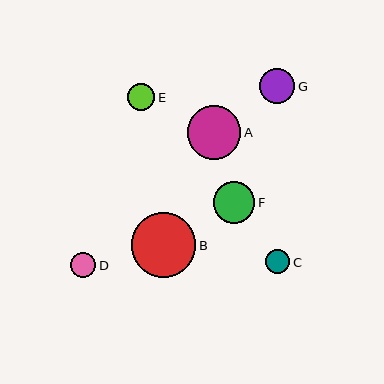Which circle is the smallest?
Circle C is the smallest with a size of approximately 24 pixels.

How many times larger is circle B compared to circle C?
Circle B is approximately 2.7 times the size of circle C.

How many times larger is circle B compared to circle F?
Circle B is approximately 1.6 times the size of circle F.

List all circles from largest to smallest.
From largest to smallest: B, A, F, G, E, D, C.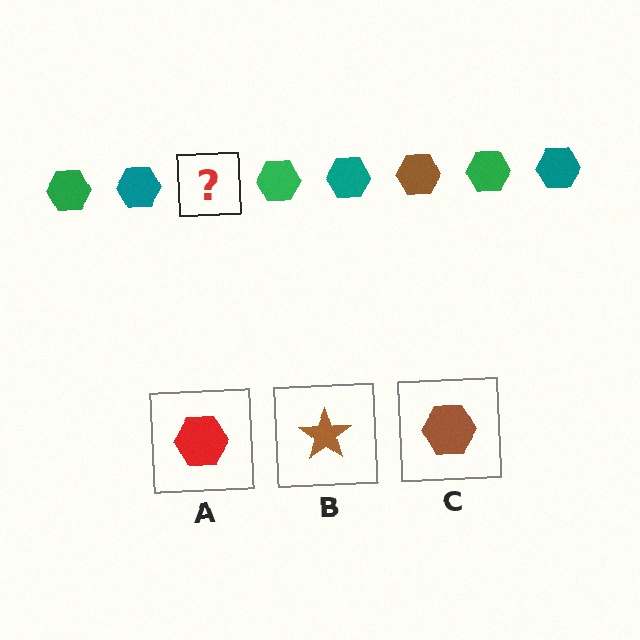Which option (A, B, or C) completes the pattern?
C.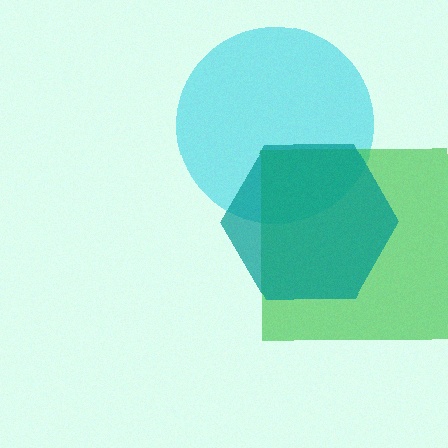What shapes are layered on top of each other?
The layered shapes are: a cyan circle, a green square, a teal hexagon.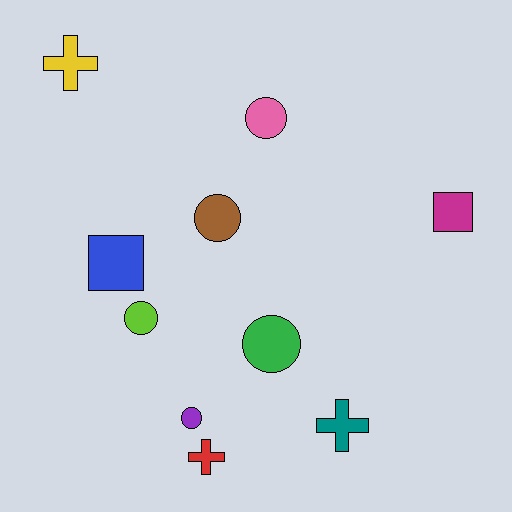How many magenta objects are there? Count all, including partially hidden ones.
There is 1 magenta object.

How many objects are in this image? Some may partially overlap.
There are 10 objects.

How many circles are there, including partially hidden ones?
There are 5 circles.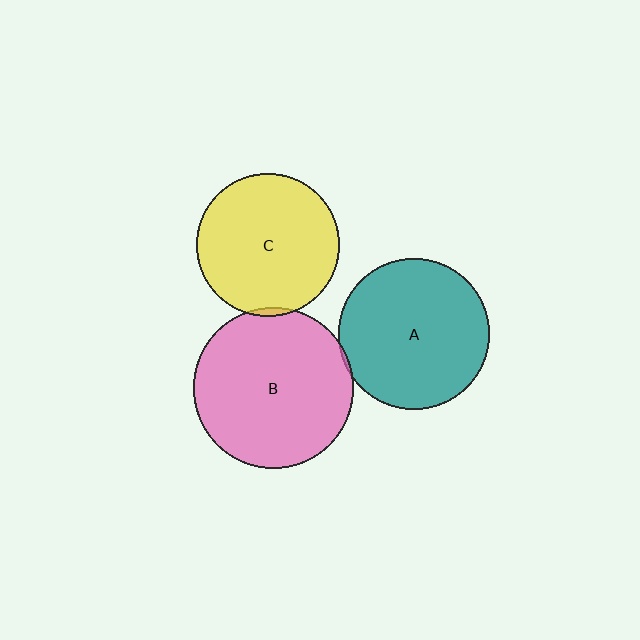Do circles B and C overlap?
Yes.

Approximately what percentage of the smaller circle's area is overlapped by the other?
Approximately 5%.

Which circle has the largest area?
Circle B (pink).